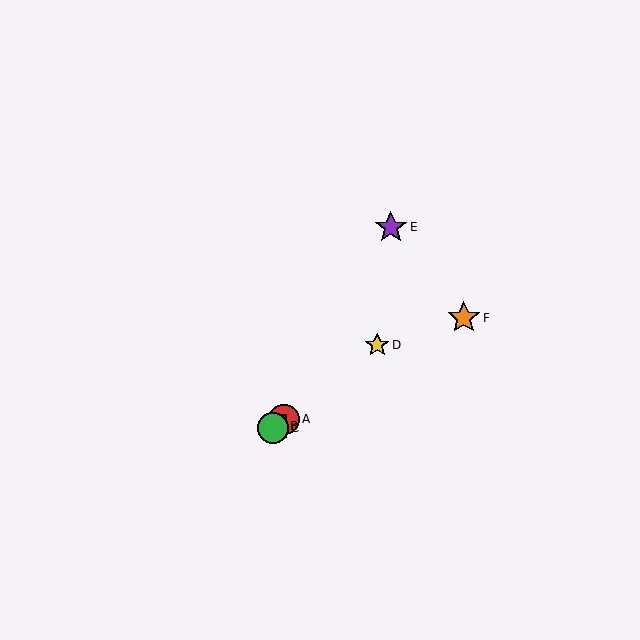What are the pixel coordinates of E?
Object E is at (391, 227).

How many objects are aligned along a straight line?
4 objects (A, B, C, D) are aligned along a straight line.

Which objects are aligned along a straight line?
Objects A, B, C, D are aligned along a straight line.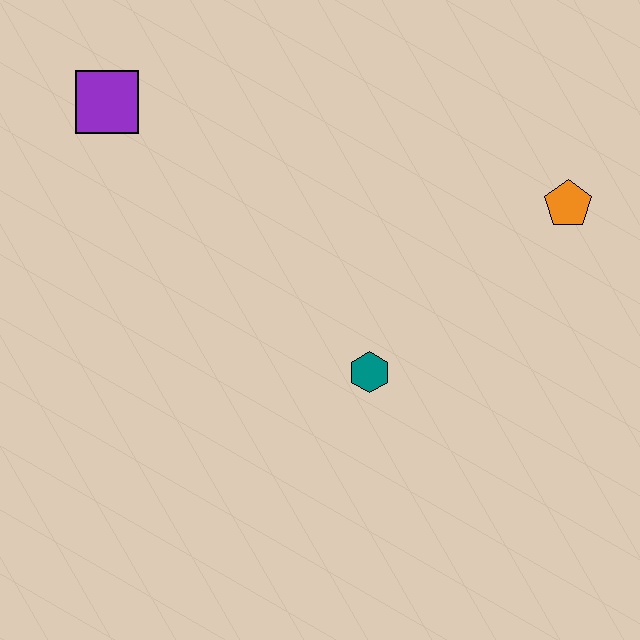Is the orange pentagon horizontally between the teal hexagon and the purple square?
No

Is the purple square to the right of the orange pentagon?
No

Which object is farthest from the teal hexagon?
The purple square is farthest from the teal hexagon.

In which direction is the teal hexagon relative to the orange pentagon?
The teal hexagon is to the left of the orange pentagon.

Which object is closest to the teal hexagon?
The orange pentagon is closest to the teal hexagon.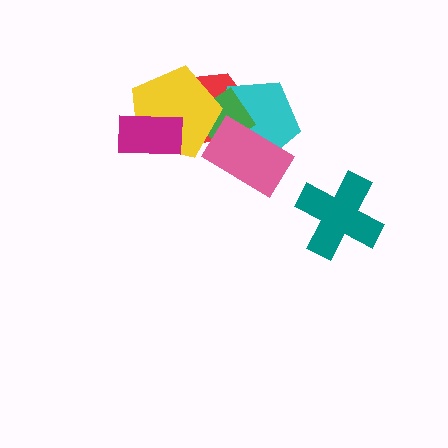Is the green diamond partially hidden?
Yes, it is partially covered by another shape.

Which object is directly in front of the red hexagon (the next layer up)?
The cyan pentagon is directly in front of the red hexagon.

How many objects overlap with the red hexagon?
4 objects overlap with the red hexagon.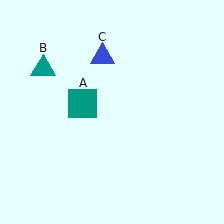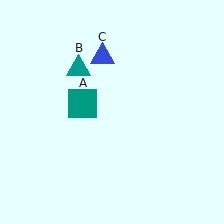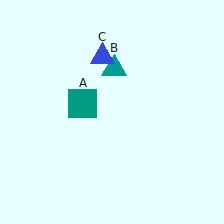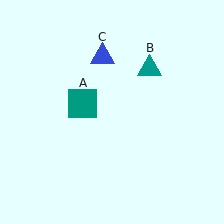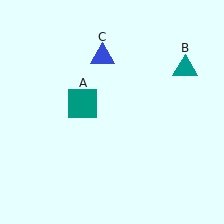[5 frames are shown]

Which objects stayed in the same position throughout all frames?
Teal square (object A) and blue triangle (object C) remained stationary.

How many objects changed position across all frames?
1 object changed position: teal triangle (object B).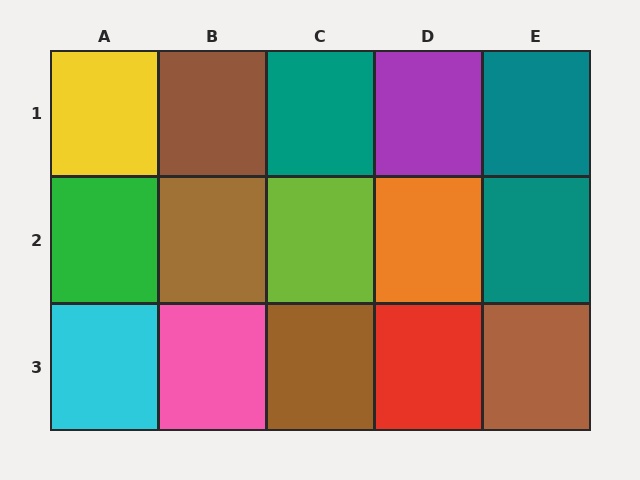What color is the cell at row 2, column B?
Brown.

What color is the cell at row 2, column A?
Green.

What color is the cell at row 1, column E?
Teal.